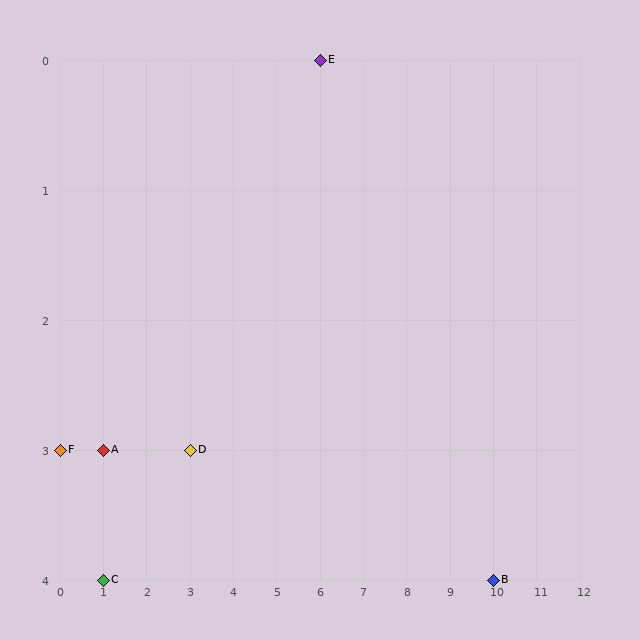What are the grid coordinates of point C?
Point C is at grid coordinates (1, 4).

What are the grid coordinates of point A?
Point A is at grid coordinates (1, 3).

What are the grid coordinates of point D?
Point D is at grid coordinates (3, 3).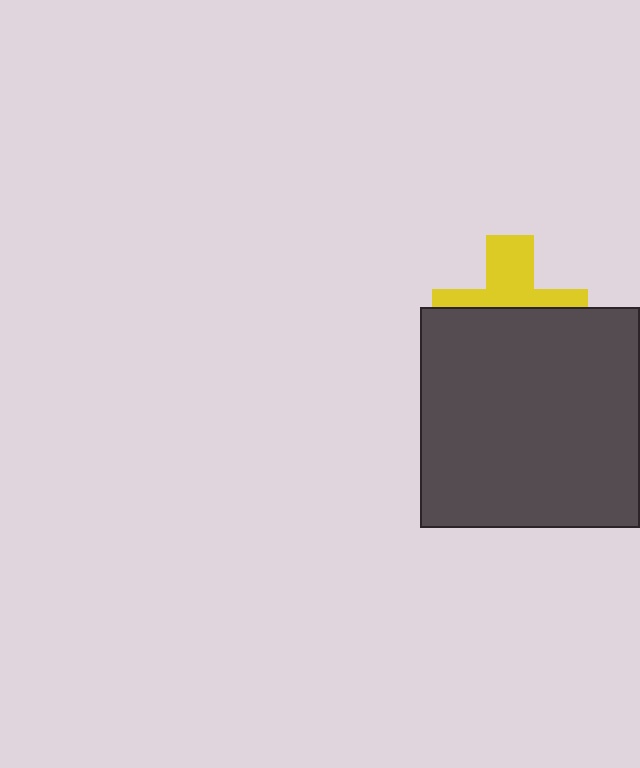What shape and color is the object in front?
The object in front is a dark gray square.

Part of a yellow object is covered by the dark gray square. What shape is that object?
It is a cross.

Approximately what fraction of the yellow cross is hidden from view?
Roughly 57% of the yellow cross is hidden behind the dark gray square.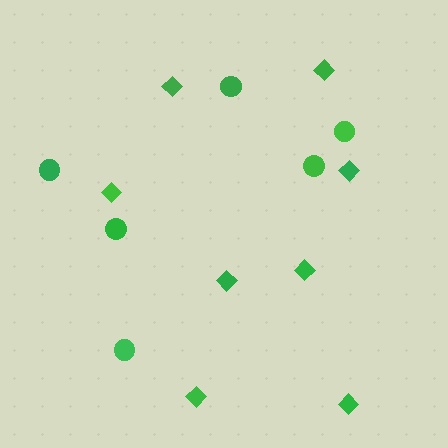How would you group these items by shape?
There are 2 groups: one group of circles (6) and one group of diamonds (8).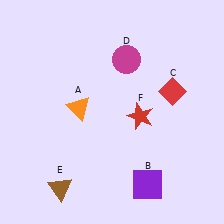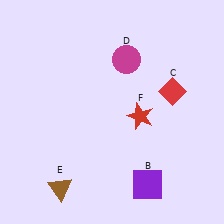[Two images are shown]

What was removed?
The orange triangle (A) was removed in Image 2.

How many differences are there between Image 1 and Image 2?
There is 1 difference between the two images.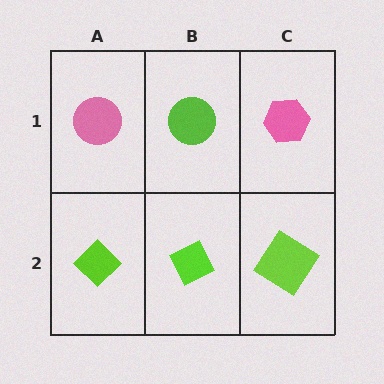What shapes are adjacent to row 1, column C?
A lime diamond (row 2, column C), a lime circle (row 1, column B).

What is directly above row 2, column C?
A pink hexagon.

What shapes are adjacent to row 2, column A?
A pink circle (row 1, column A), a lime diamond (row 2, column B).